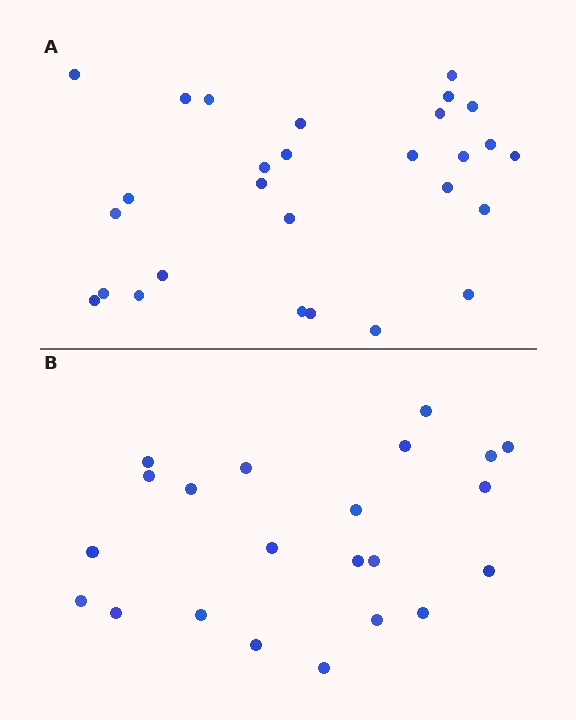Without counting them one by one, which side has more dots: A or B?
Region A (the top region) has more dots.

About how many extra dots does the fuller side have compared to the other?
Region A has about 6 more dots than region B.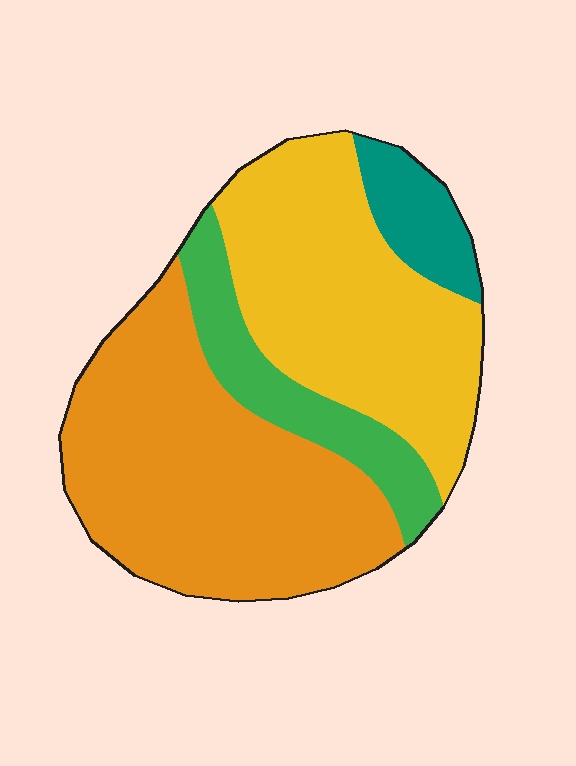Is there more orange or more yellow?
Orange.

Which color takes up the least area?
Teal, at roughly 10%.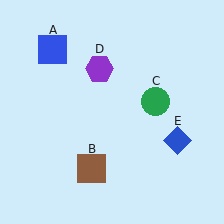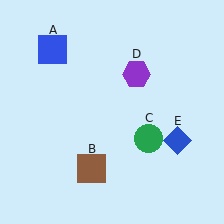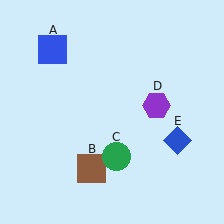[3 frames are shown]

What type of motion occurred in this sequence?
The green circle (object C), purple hexagon (object D) rotated clockwise around the center of the scene.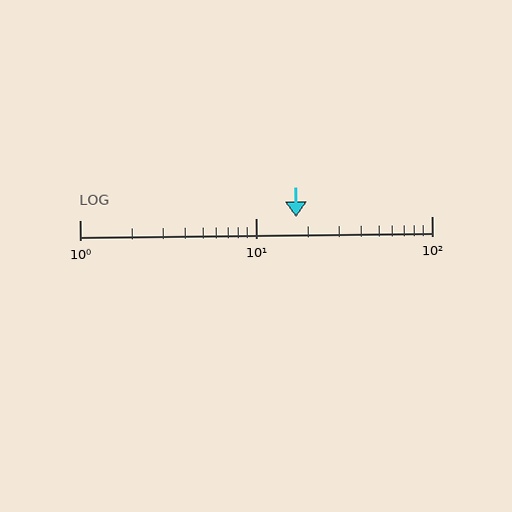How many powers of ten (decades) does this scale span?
The scale spans 2 decades, from 1 to 100.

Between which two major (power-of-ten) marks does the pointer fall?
The pointer is between 10 and 100.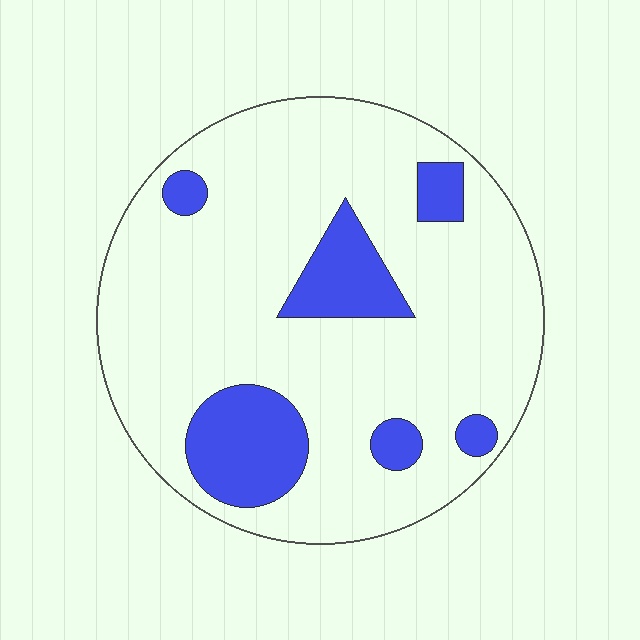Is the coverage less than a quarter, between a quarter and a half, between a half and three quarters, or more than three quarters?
Less than a quarter.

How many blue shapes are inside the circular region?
6.